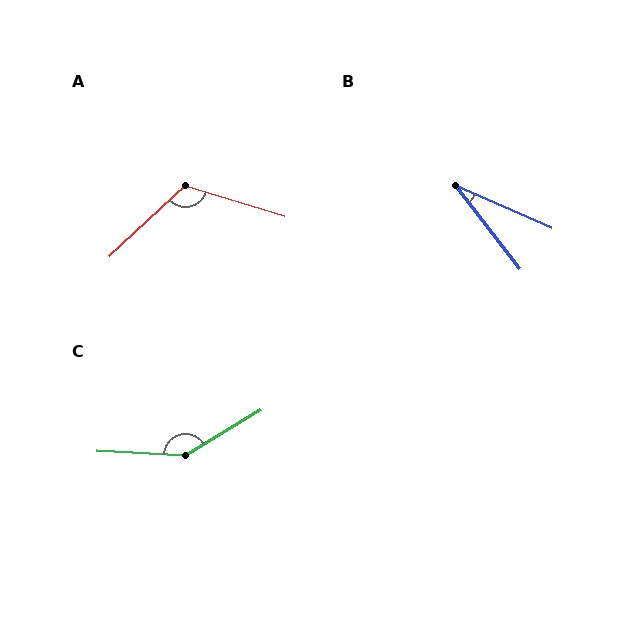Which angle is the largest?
C, at approximately 146 degrees.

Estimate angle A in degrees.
Approximately 120 degrees.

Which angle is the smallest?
B, at approximately 28 degrees.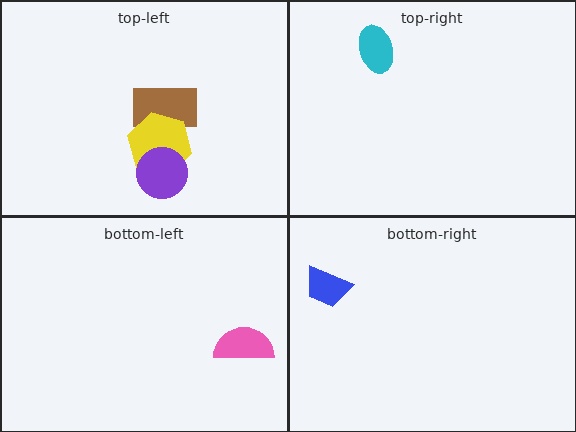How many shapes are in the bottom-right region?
1.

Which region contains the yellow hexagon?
The top-left region.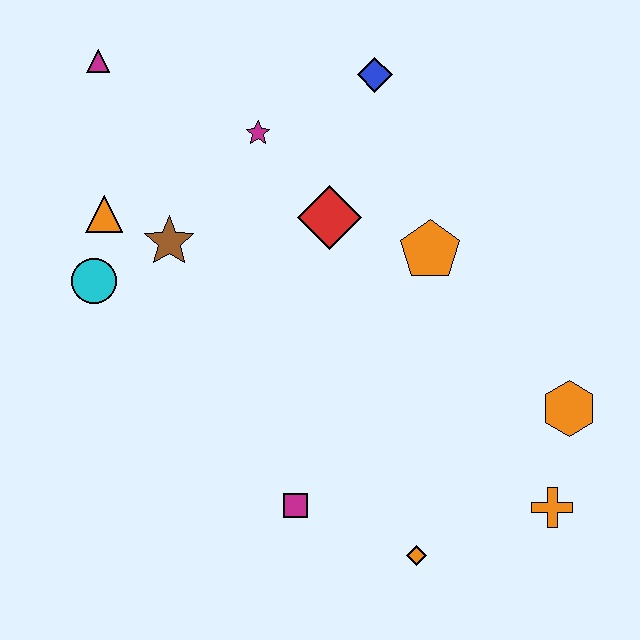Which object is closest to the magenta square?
The orange diamond is closest to the magenta square.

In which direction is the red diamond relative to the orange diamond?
The red diamond is above the orange diamond.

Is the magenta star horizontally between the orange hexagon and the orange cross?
No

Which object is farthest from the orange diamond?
The magenta triangle is farthest from the orange diamond.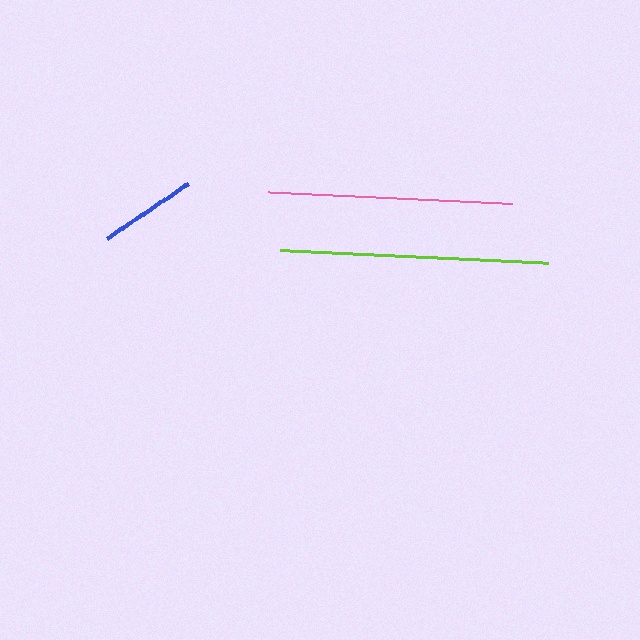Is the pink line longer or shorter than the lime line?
The lime line is longer than the pink line.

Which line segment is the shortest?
The blue line is the shortest at approximately 98 pixels.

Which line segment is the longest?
The lime line is the longest at approximately 268 pixels.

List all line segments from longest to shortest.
From longest to shortest: lime, pink, blue.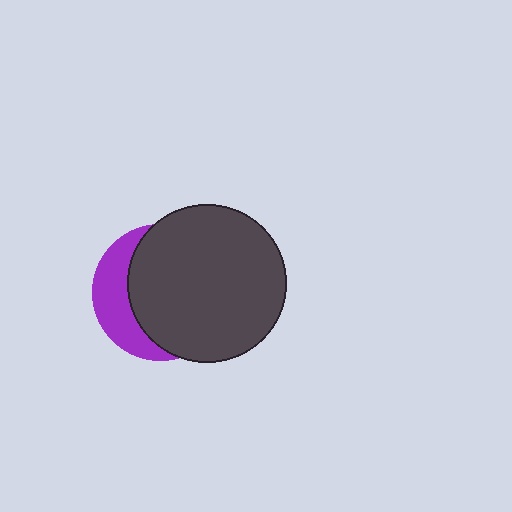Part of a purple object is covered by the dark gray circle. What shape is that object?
It is a circle.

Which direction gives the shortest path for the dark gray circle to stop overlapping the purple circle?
Moving right gives the shortest separation.